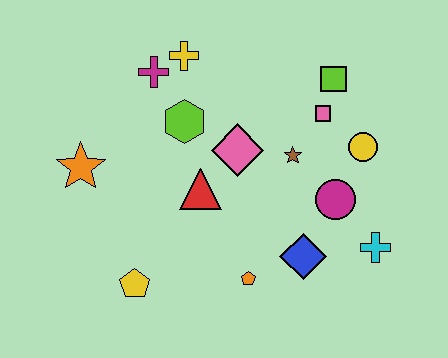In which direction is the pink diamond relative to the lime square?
The pink diamond is to the left of the lime square.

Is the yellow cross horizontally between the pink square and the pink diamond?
No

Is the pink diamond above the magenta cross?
No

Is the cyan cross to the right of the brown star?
Yes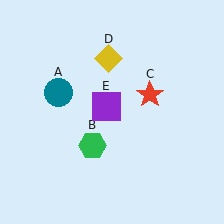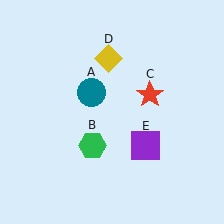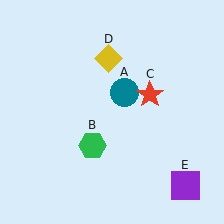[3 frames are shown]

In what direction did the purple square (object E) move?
The purple square (object E) moved down and to the right.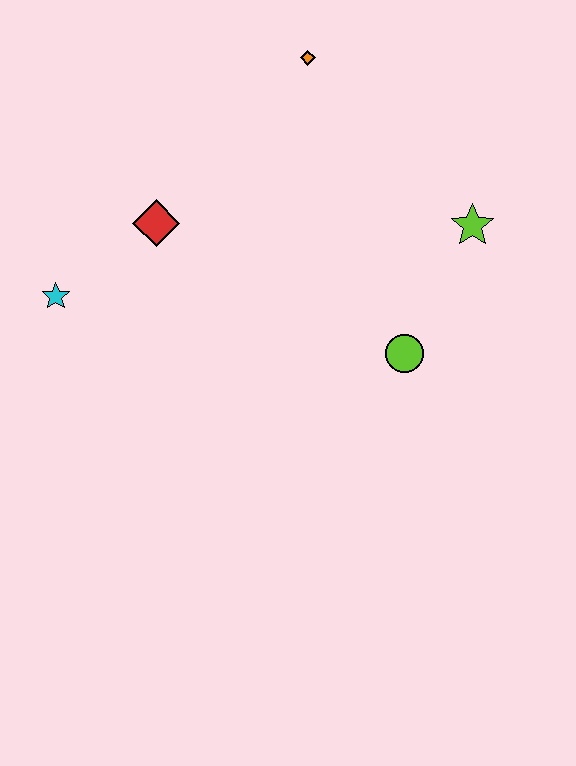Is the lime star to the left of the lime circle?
No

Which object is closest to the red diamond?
The cyan star is closest to the red diamond.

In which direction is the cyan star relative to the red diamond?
The cyan star is to the left of the red diamond.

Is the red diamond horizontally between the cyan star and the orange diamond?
Yes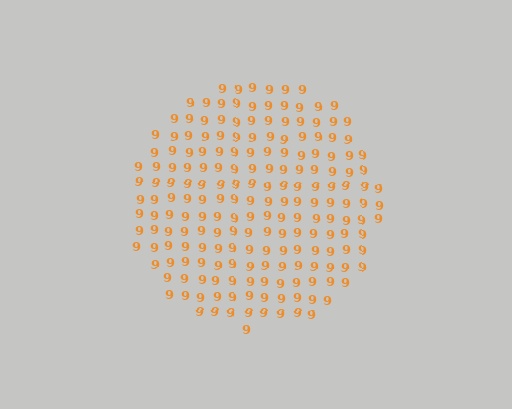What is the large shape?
The large shape is a circle.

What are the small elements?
The small elements are digit 9's.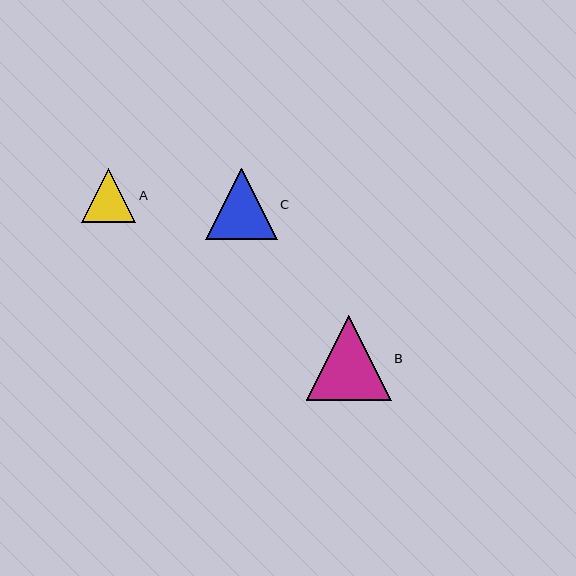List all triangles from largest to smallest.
From largest to smallest: B, C, A.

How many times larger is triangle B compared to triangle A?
Triangle B is approximately 1.6 times the size of triangle A.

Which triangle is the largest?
Triangle B is the largest with a size of approximately 85 pixels.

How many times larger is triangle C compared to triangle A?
Triangle C is approximately 1.3 times the size of triangle A.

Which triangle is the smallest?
Triangle A is the smallest with a size of approximately 54 pixels.